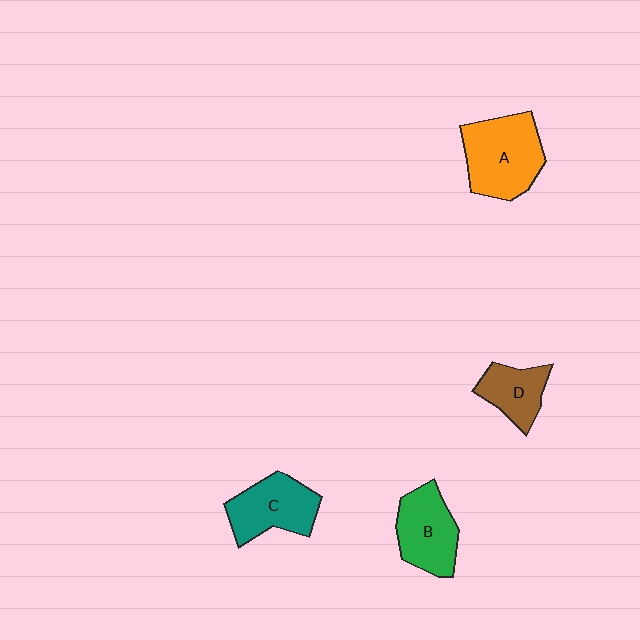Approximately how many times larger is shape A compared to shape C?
Approximately 1.3 times.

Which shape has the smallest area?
Shape D (brown).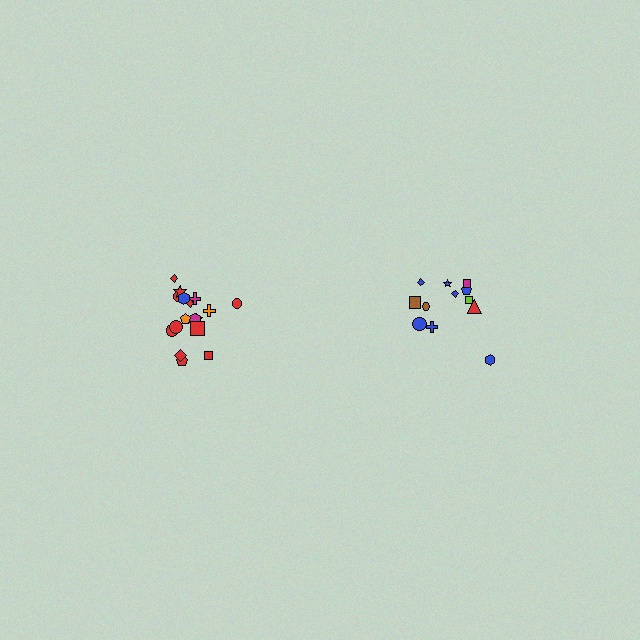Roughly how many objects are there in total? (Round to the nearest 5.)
Roughly 30 objects in total.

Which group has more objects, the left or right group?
The left group.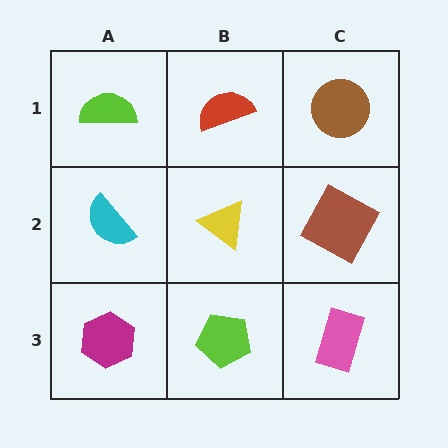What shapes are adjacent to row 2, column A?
A lime semicircle (row 1, column A), a magenta hexagon (row 3, column A), a yellow triangle (row 2, column B).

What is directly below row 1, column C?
A brown square.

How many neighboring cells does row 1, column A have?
2.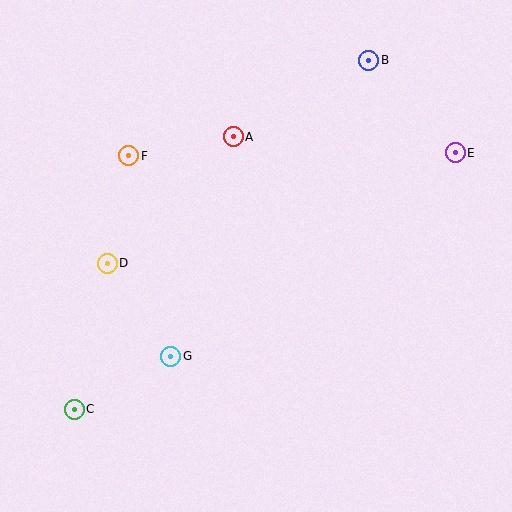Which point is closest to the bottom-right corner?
Point E is closest to the bottom-right corner.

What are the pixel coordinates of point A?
Point A is at (233, 137).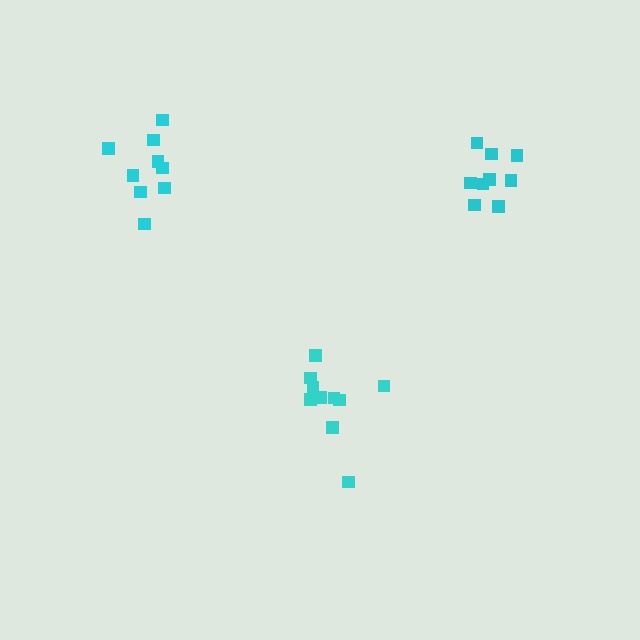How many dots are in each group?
Group 1: 10 dots, Group 2: 9 dots, Group 3: 9 dots (28 total).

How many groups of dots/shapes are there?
There are 3 groups.